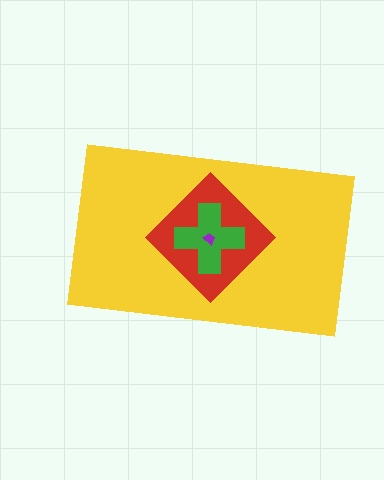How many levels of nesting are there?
4.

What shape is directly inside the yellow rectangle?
The red diamond.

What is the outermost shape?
The yellow rectangle.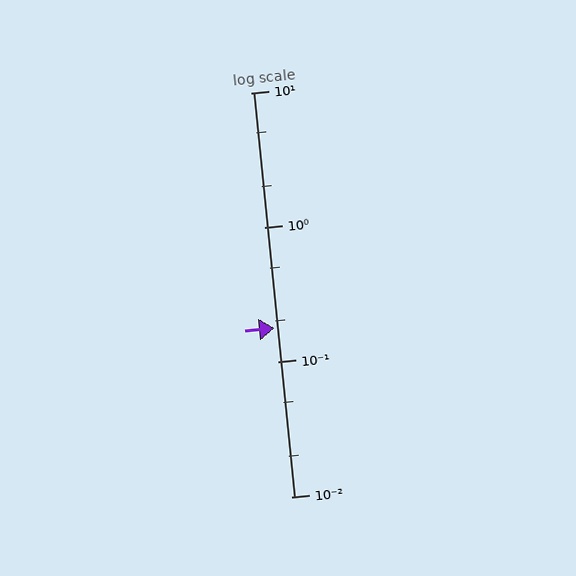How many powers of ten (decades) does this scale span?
The scale spans 3 decades, from 0.01 to 10.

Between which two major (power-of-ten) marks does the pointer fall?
The pointer is between 0.1 and 1.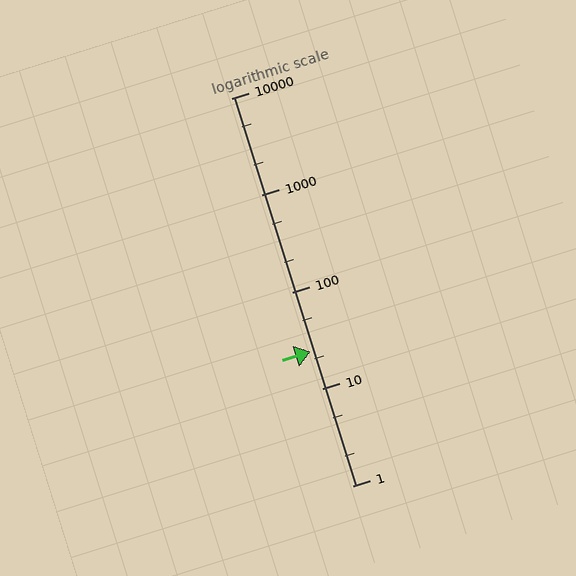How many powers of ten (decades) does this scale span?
The scale spans 4 decades, from 1 to 10000.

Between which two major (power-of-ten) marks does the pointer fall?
The pointer is between 10 and 100.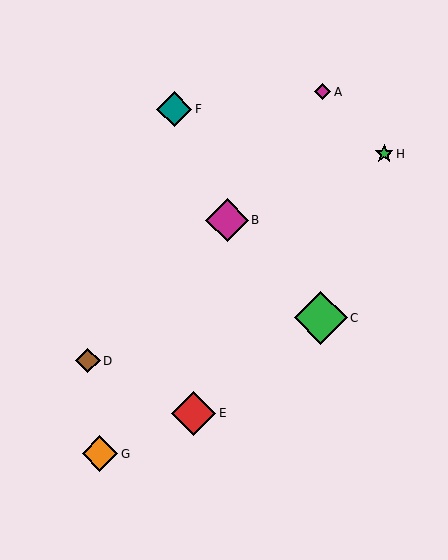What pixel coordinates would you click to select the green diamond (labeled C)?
Click at (321, 318) to select the green diamond C.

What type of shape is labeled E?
Shape E is a red diamond.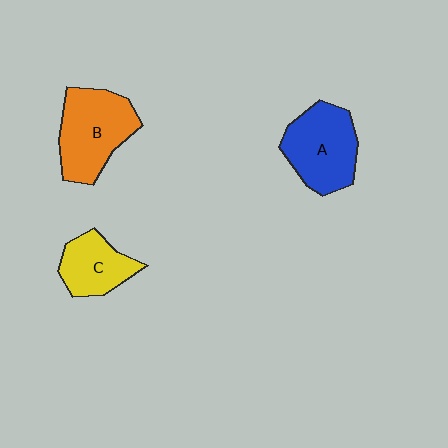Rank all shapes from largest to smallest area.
From largest to smallest: B (orange), A (blue), C (yellow).